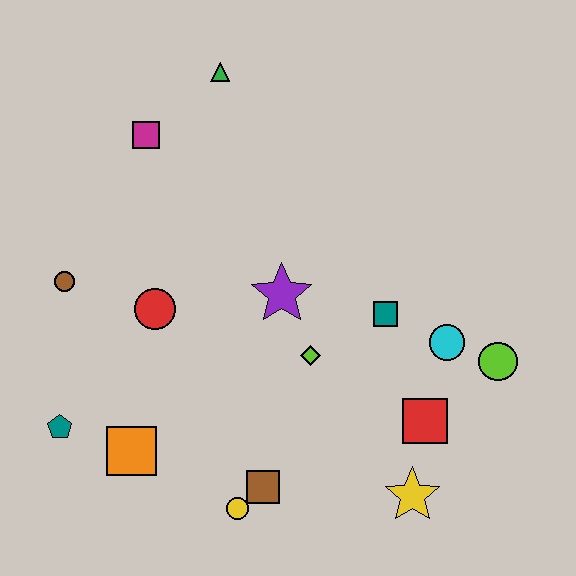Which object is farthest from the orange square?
The green triangle is farthest from the orange square.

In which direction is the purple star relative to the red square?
The purple star is to the left of the red square.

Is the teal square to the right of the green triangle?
Yes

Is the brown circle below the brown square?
No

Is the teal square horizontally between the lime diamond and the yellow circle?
No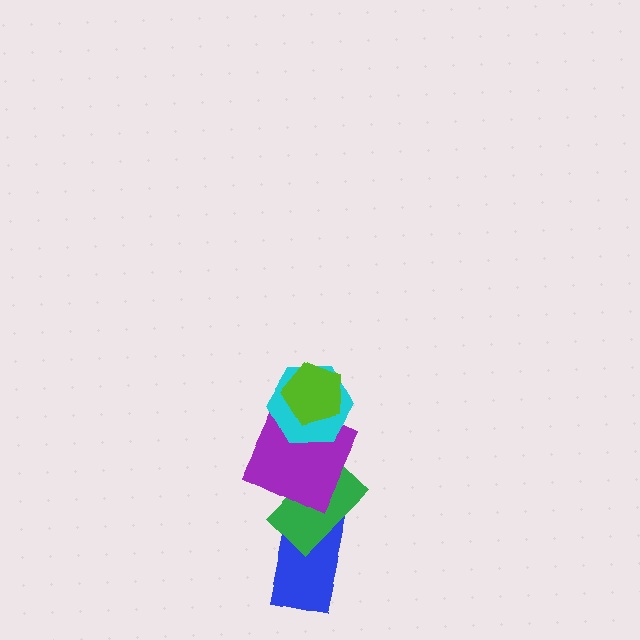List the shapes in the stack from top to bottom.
From top to bottom: the lime pentagon, the cyan hexagon, the purple square, the green rectangle, the blue rectangle.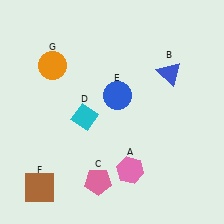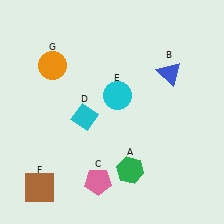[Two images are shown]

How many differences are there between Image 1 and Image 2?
There are 2 differences between the two images.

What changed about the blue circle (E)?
In Image 1, E is blue. In Image 2, it changed to cyan.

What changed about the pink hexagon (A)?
In Image 1, A is pink. In Image 2, it changed to green.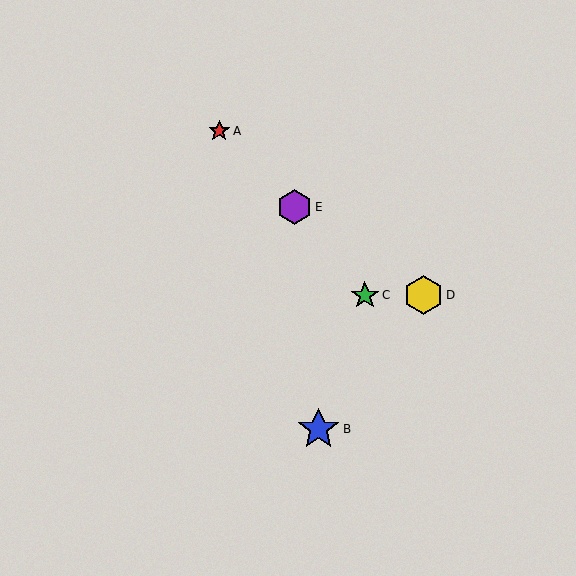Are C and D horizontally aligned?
Yes, both are at y≈295.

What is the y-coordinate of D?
Object D is at y≈295.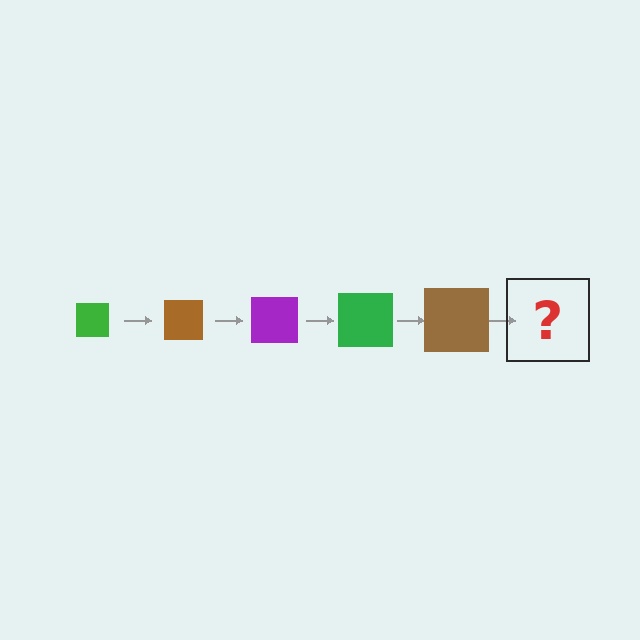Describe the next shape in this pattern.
It should be a purple square, larger than the previous one.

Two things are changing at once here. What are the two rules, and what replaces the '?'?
The two rules are that the square grows larger each step and the color cycles through green, brown, and purple. The '?' should be a purple square, larger than the previous one.